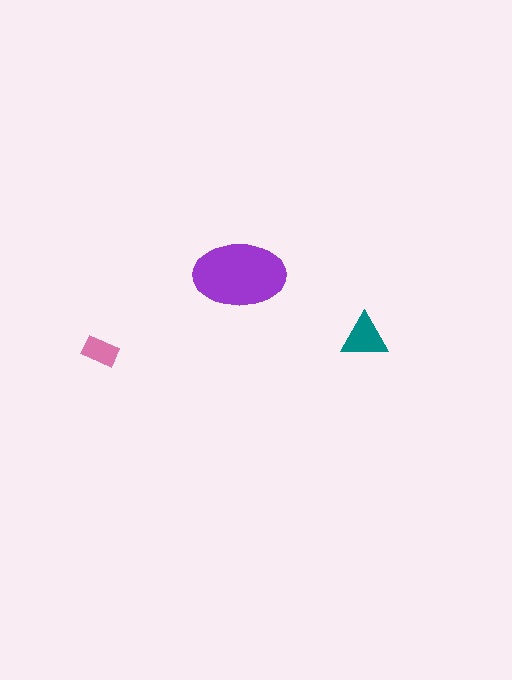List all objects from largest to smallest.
The purple ellipse, the teal triangle, the pink rectangle.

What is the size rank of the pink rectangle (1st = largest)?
3rd.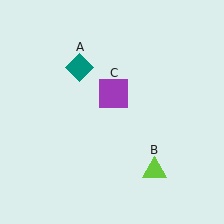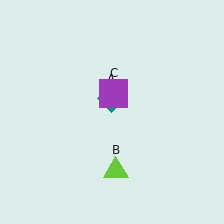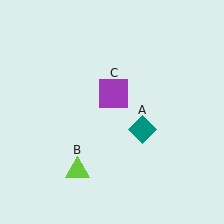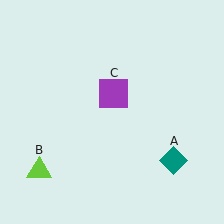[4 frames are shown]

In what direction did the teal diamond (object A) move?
The teal diamond (object A) moved down and to the right.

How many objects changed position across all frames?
2 objects changed position: teal diamond (object A), lime triangle (object B).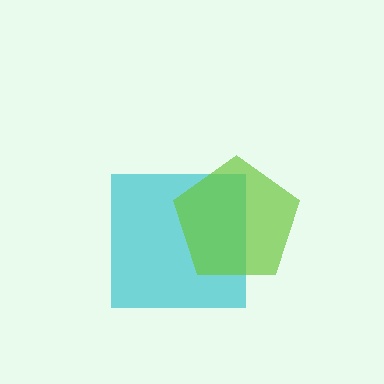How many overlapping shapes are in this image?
There are 2 overlapping shapes in the image.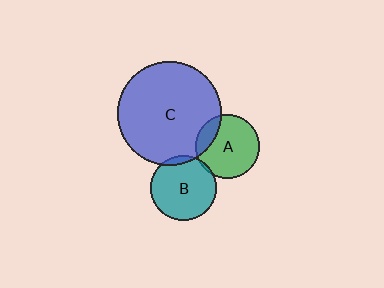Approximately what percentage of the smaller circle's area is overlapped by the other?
Approximately 5%.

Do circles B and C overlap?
Yes.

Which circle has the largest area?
Circle C (blue).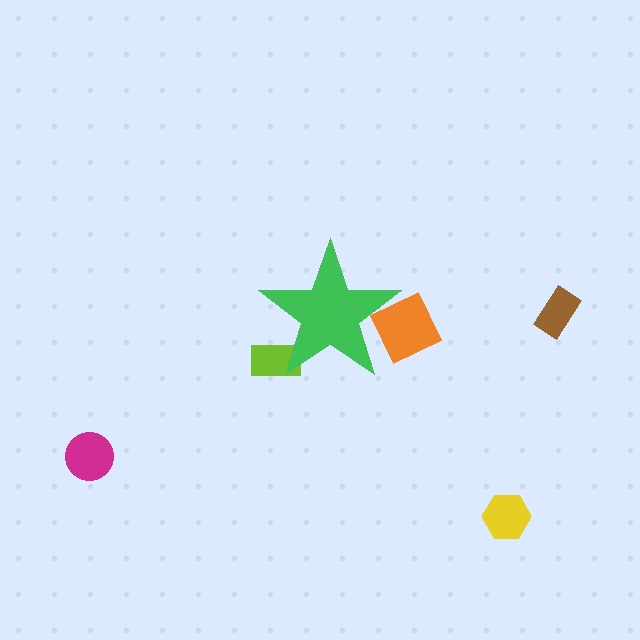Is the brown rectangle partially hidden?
No, the brown rectangle is fully visible.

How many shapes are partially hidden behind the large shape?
2 shapes are partially hidden.